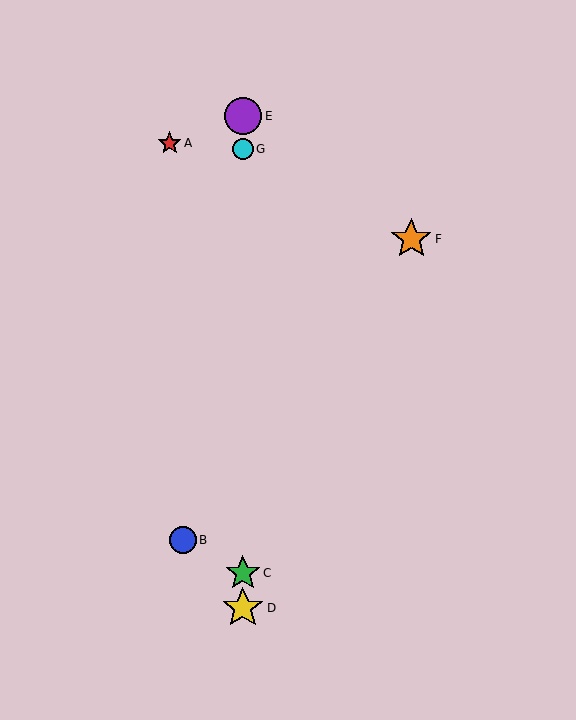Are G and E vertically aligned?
Yes, both are at x≈243.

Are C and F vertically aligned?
No, C is at x≈243 and F is at x≈411.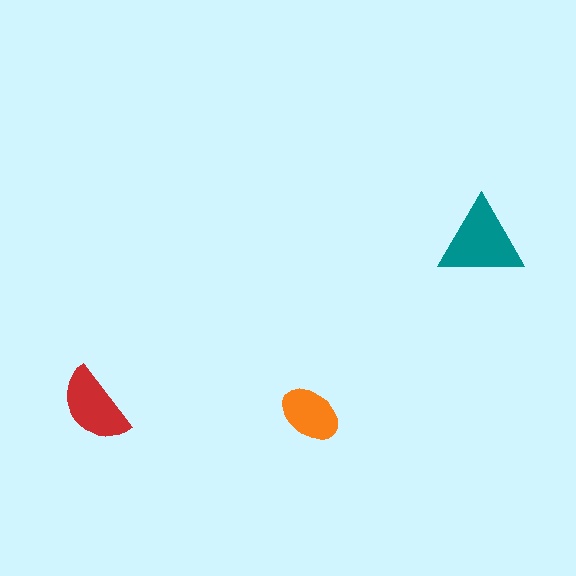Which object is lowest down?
The orange ellipse is bottommost.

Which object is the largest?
The teal triangle.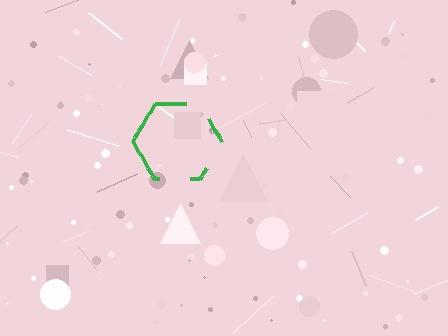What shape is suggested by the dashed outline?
The dashed outline suggests a hexagon.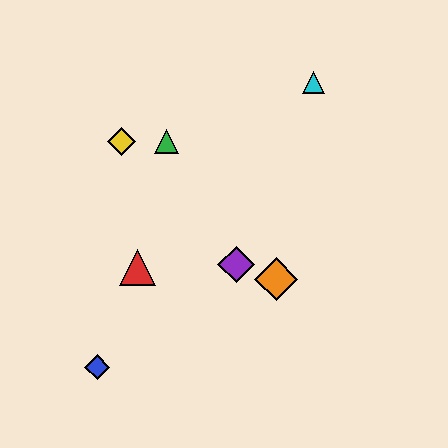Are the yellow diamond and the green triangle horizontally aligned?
Yes, both are at y≈142.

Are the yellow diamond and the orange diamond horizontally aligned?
No, the yellow diamond is at y≈142 and the orange diamond is at y≈279.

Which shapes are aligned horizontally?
The green triangle, the yellow diamond are aligned horizontally.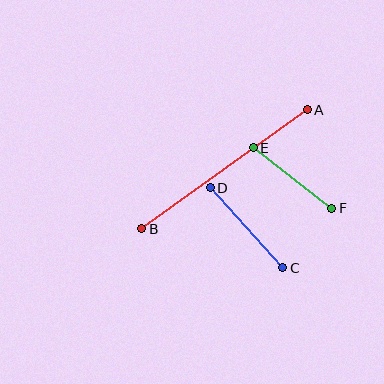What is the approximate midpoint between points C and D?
The midpoint is at approximately (247, 228) pixels.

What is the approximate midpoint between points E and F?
The midpoint is at approximately (292, 178) pixels.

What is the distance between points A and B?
The distance is approximately 204 pixels.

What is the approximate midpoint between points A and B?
The midpoint is at approximately (225, 169) pixels.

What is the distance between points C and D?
The distance is approximately 108 pixels.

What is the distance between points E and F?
The distance is approximately 99 pixels.